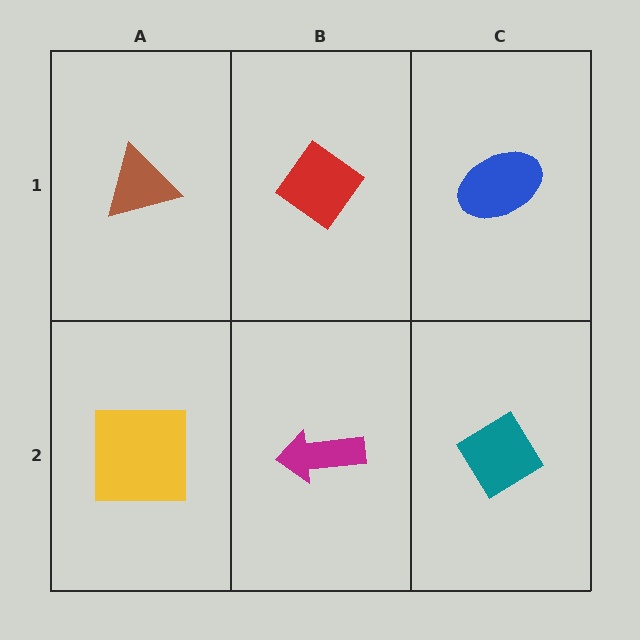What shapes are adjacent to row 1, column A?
A yellow square (row 2, column A), a red diamond (row 1, column B).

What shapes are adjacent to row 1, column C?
A teal diamond (row 2, column C), a red diamond (row 1, column B).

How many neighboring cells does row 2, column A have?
2.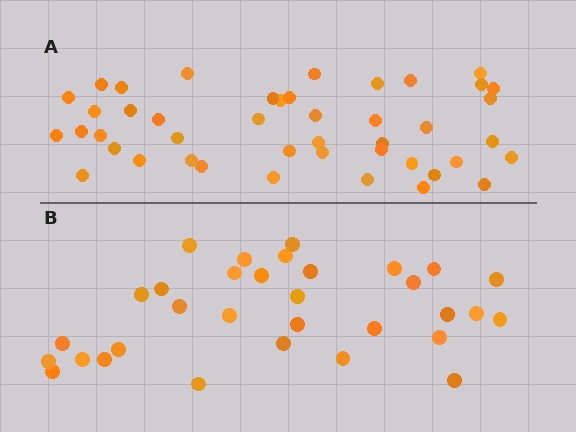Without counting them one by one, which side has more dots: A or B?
Region A (the top region) has more dots.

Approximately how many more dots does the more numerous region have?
Region A has roughly 12 or so more dots than region B.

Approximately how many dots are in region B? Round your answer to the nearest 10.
About 30 dots. (The exact count is 32, which rounds to 30.)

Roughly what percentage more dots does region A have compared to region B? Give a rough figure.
About 40% more.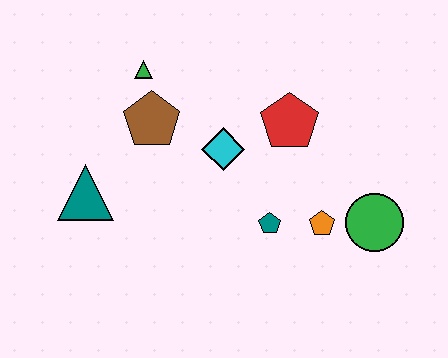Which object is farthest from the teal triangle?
The green circle is farthest from the teal triangle.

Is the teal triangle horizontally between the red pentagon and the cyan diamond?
No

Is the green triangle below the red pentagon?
No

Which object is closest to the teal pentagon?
The orange pentagon is closest to the teal pentagon.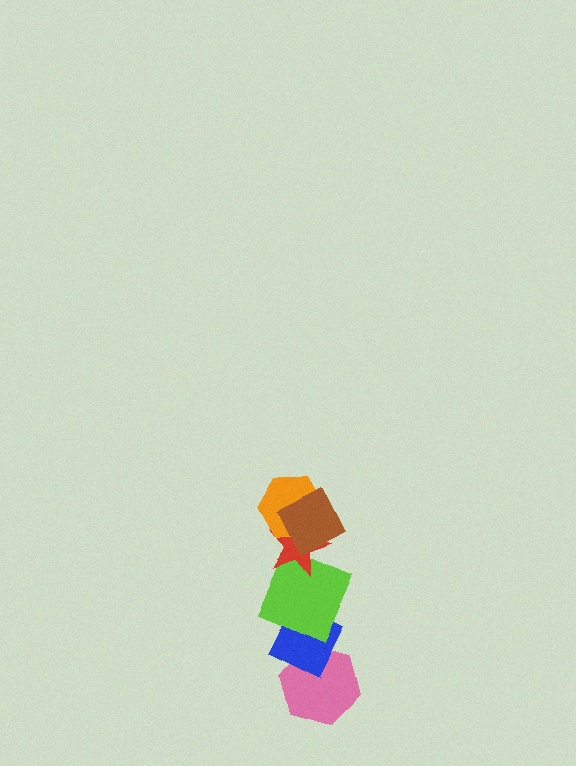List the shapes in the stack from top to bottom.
From top to bottom: the brown square, the orange hexagon, the red star, the lime square, the blue diamond, the pink hexagon.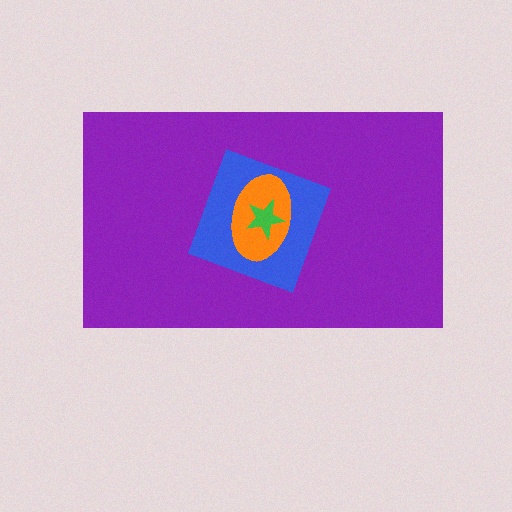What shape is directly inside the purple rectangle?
The blue square.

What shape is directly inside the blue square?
The orange ellipse.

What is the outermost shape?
The purple rectangle.